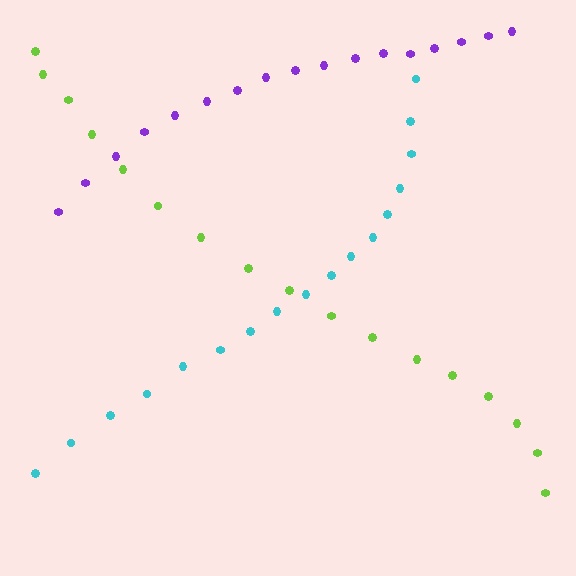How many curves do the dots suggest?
There are 3 distinct paths.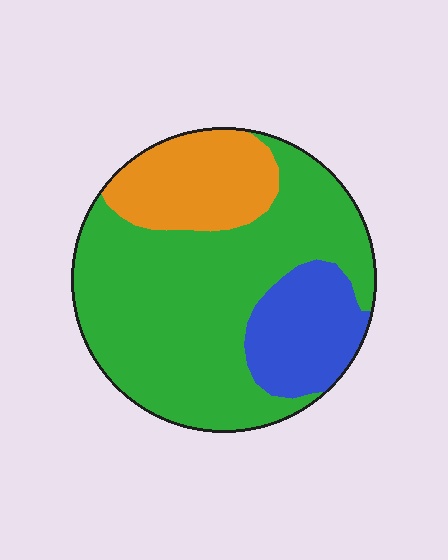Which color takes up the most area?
Green, at roughly 65%.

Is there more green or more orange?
Green.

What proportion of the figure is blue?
Blue covers 17% of the figure.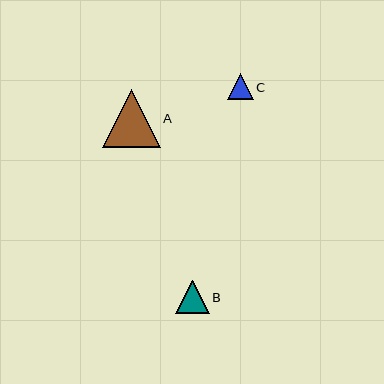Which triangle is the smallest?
Triangle C is the smallest with a size of approximately 26 pixels.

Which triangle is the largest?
Triangle A is the largest with a size of approximately 58 pixels.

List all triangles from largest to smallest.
From largest to smallest: A, B, C.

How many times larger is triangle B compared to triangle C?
Triangle B is approximately 1.3 times the size of triangle C.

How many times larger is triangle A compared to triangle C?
Triangle A is approximately 2.2 times the size of triangle C.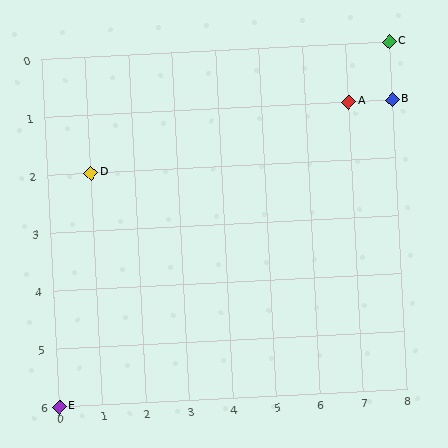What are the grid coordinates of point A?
Point A is at grid coordinates (7, 1).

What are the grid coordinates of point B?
Point B is at grid coordinates (8, 1).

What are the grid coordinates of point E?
Point E is at grid coordinates (0, 6).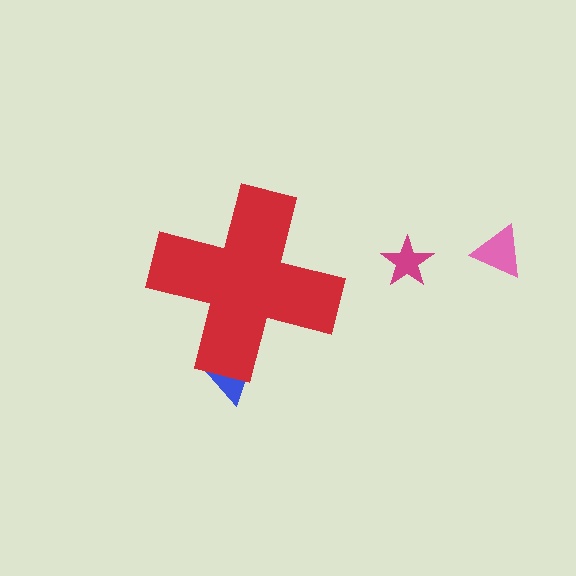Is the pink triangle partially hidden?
No, the pink triangle is fully visible.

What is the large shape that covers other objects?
A red cross.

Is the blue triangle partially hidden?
Yes, the blue triangle is partially hidden behind the red cross.